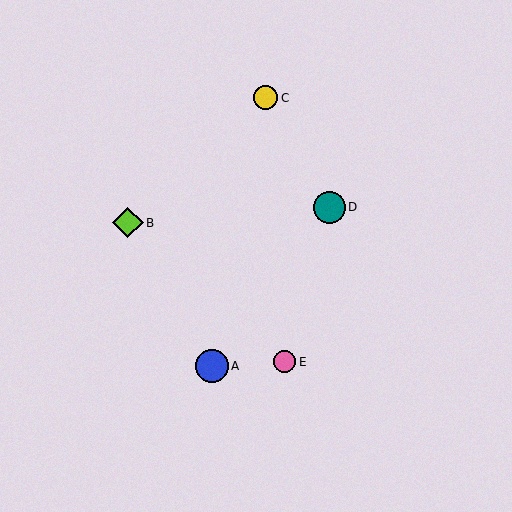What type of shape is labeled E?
Shape E is a pink circle.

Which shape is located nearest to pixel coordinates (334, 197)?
The teal circle (labeled D) at (329, 207) is nearest to that location.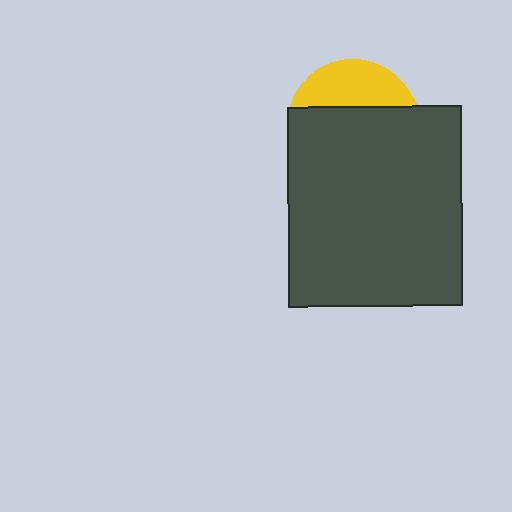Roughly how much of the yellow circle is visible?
A small part of it is visible (roughly 32%).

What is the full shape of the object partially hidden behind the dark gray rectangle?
The partially hidden object is a yellow circle.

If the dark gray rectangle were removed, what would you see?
You would see the complete yellow circle.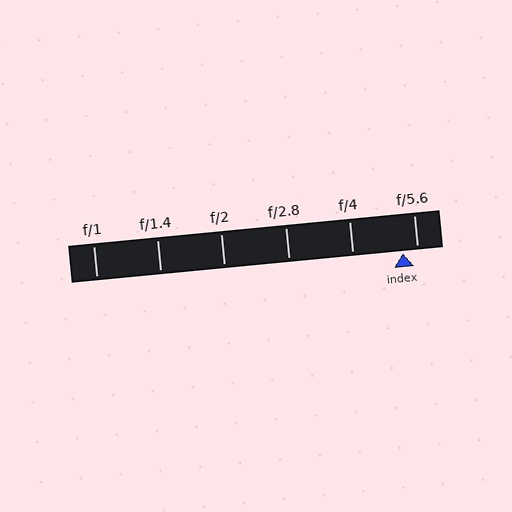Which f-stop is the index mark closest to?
The index mark is closest to f/5.6.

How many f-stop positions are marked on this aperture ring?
There are 6 f-stop positions marked.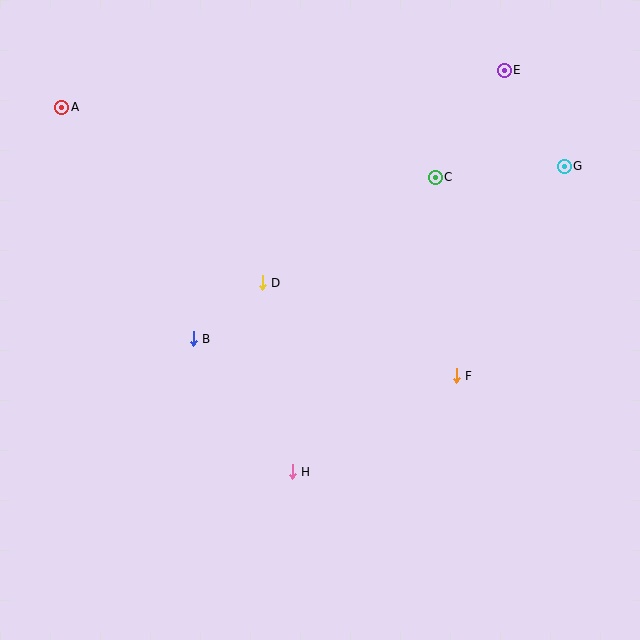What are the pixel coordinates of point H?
Point H is at (292, 472).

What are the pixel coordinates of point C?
Point C is at (435, 177).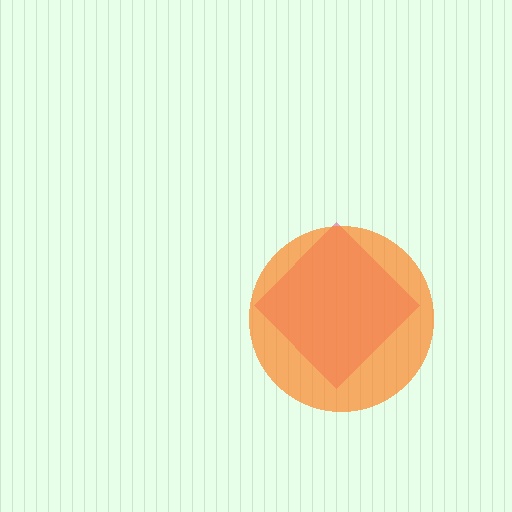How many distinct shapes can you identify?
There are 2 distinct shapes: a pink diamond, an orange circle.